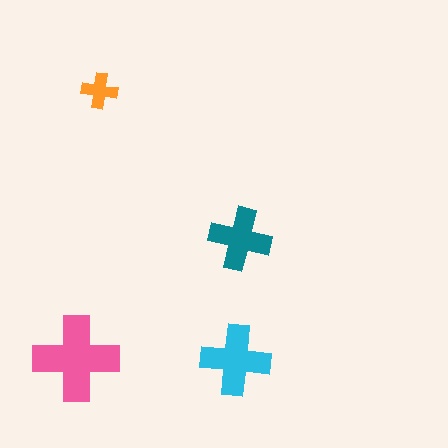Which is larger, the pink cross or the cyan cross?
The pink one.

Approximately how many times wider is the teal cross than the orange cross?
About 2 times wider.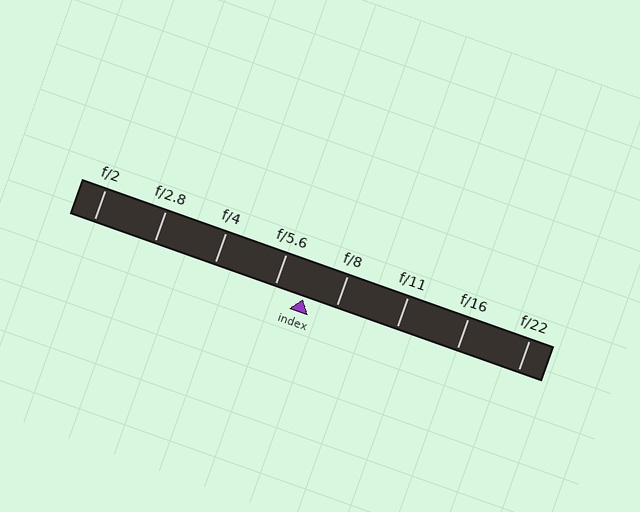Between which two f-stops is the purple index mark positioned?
The index mark is between f/5.6 and f/8.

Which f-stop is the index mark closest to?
The index mark is closest to f/5.6.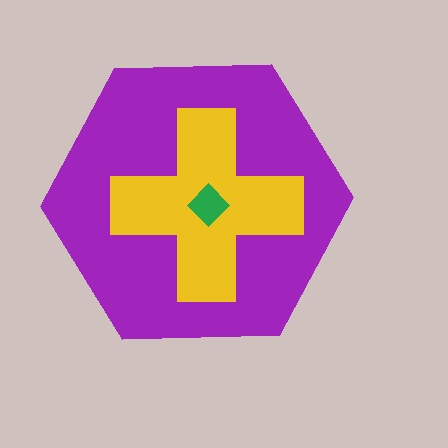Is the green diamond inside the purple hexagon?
Yes.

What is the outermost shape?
The purple hexagon.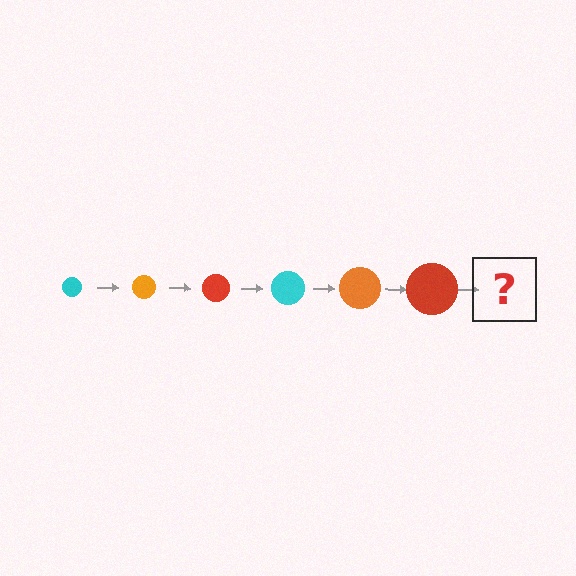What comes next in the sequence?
The next element should be a cyan circle, larger than the previous one.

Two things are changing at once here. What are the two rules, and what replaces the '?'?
The two rules are that the circle grows larger each step and the color cycles through cyan, orange, and red. The '?' should be a cyan circle, larger than the previous one.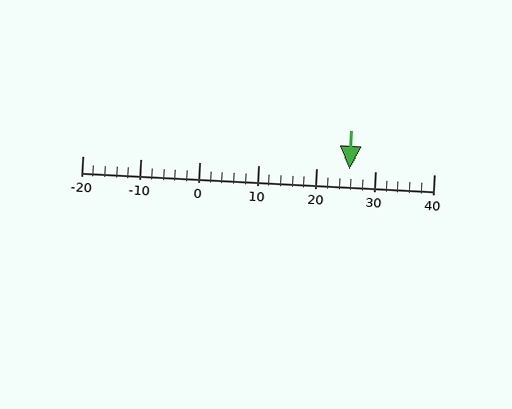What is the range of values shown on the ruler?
The ruler shows values from -20 to 40.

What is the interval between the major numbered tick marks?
The major tick marks are spaced 10 units apart.